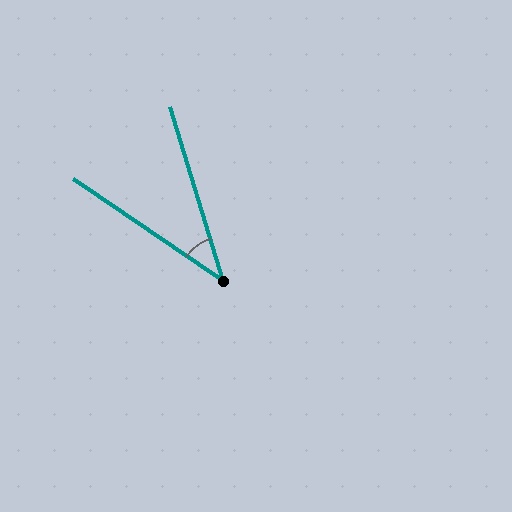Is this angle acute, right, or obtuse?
It is acute.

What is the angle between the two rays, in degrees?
Approximately 39 degrees.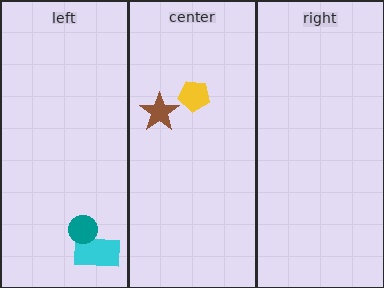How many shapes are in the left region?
2.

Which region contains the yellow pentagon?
The center region.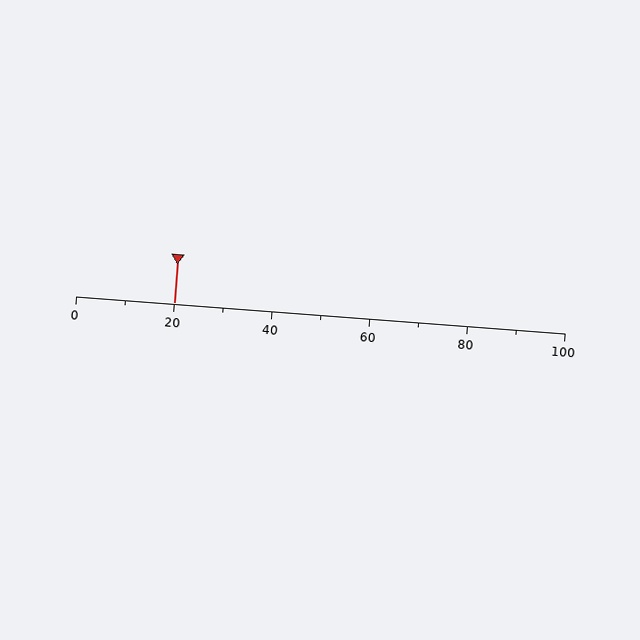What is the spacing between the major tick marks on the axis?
The major ticks are spaced 20 apart.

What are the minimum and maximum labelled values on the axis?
The axis runs from 0 to 100.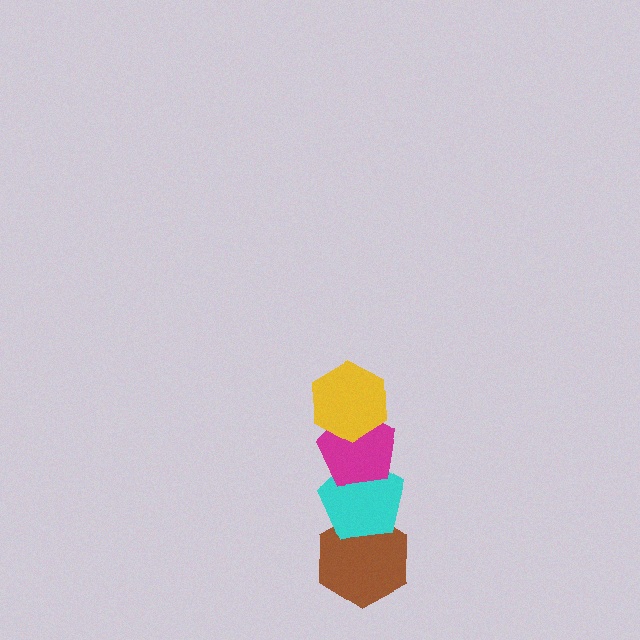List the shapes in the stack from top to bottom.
From top to bottom: the yellow hexagon, the magenta pentagon, the cyan pentagon, the brown hexagon.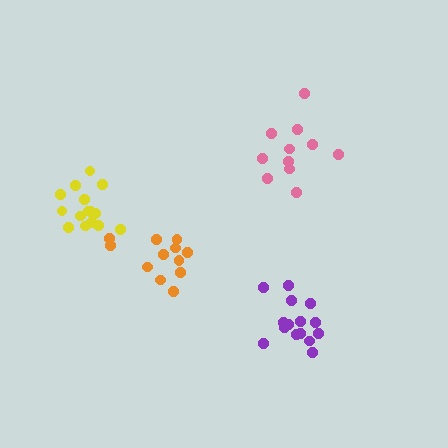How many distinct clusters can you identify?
There are 4 distinct clusters.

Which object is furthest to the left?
The yellow cluster is leftmost.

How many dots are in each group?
Group 1: 15 dots, Group 2: 11 dots, Group 3: 15 dots, Group 4: 12 dots (53 total).